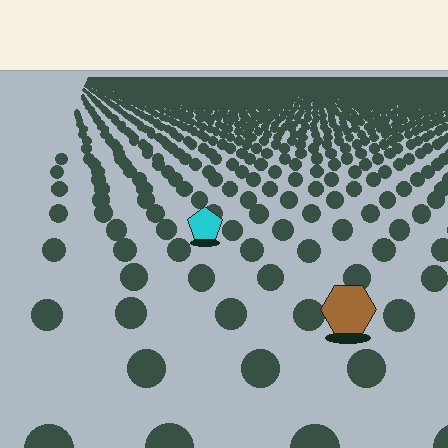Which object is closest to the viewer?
The brown hexagon is closest. The texture marks near it are larger and more spread out.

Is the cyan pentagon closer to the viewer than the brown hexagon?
No. The brown hexagon is closer — you can tell from the texture gradient: the ground texture is coarser near it.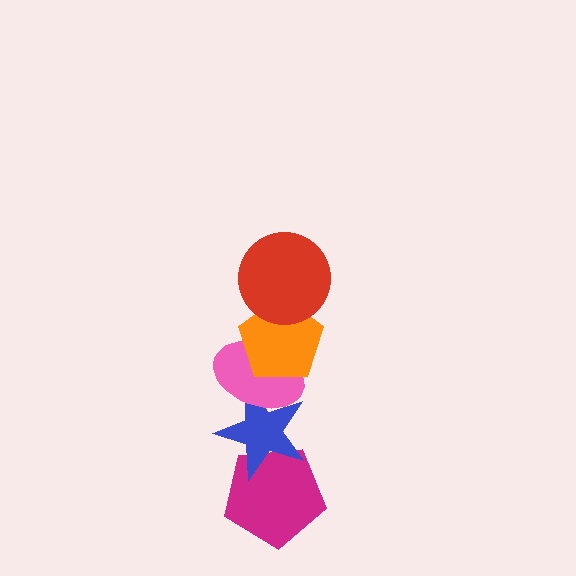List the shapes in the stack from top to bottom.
From top to bottom: the red circle, the orange pentagon, the pink ellipse, the blue star, the magenta pentagon.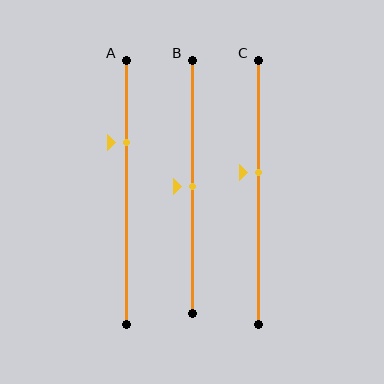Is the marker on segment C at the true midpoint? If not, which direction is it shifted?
No, the marker on segment C is shifted upward by about 7% of the segment length.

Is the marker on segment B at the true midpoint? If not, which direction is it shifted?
Yes, the marker on segment B is at the true midpoint.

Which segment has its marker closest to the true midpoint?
Segment B has its marker closest to the true midpoint.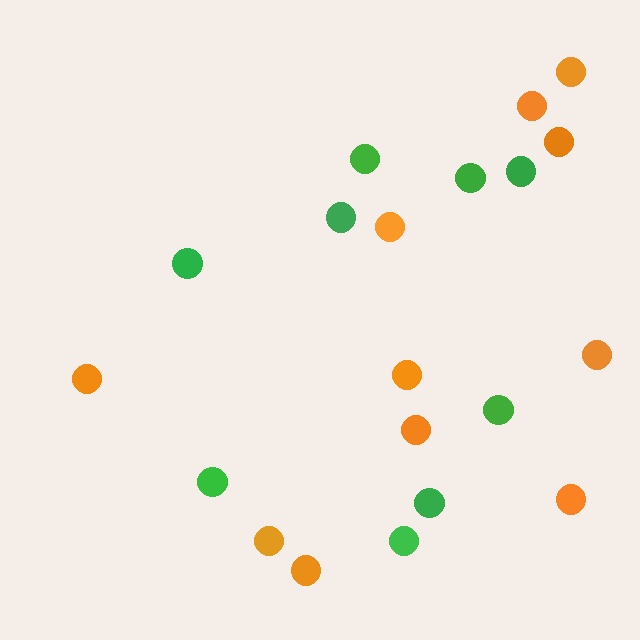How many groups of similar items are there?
There are 2 groups: one group of orange circles (11) and one group of green circles (9).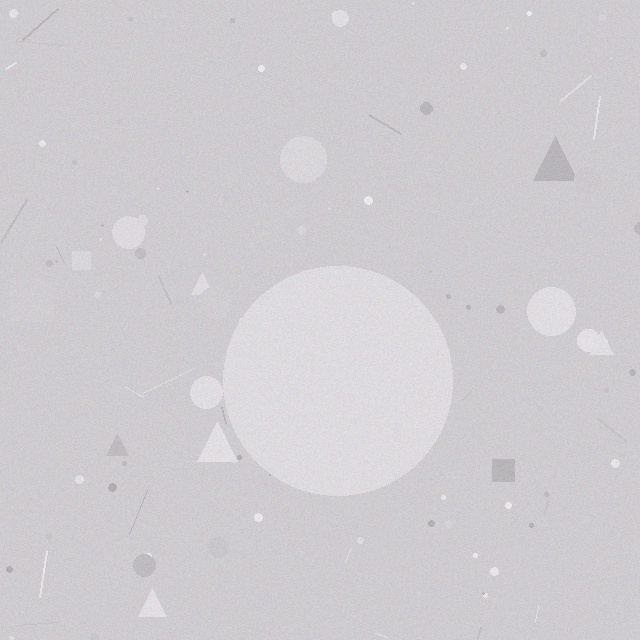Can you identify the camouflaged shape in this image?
The camouflaged shape is a circle.